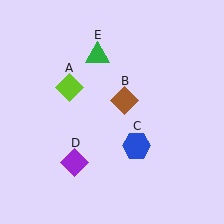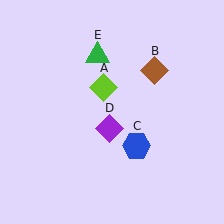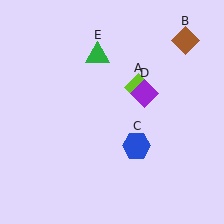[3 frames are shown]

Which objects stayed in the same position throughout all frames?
Blue hexagon (object C) and green triangle (object E) remained stationary.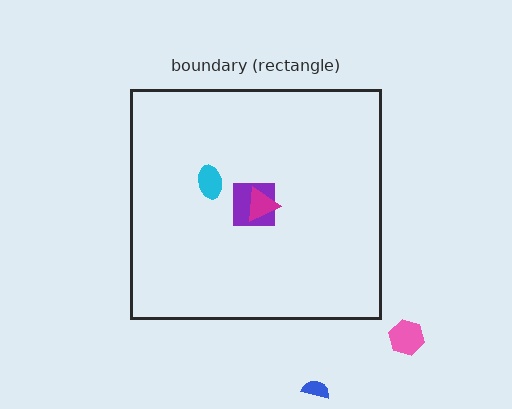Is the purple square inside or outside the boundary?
Inside.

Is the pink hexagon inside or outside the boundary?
Outside.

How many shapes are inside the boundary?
3 inside, 2 outside.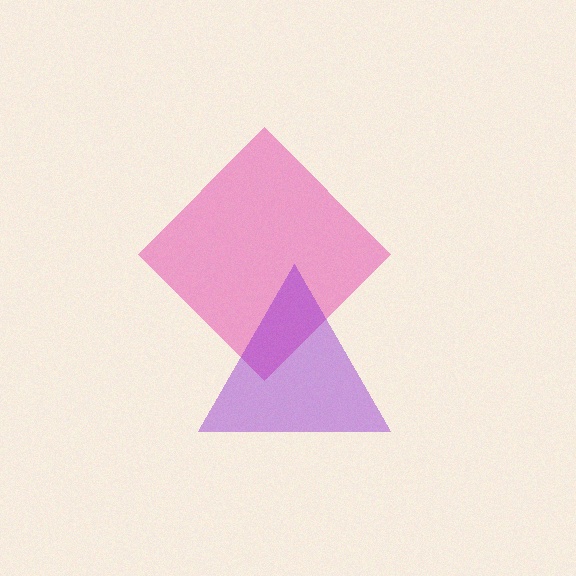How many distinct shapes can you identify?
There are 2 distinct shapes: a pink diamond, a purple triangle.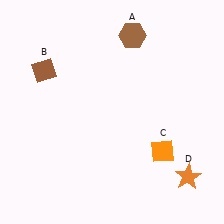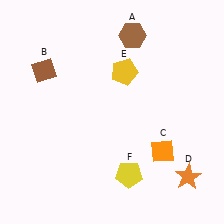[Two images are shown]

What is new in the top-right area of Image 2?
A yellow pentagon (E) was added in the top-right area of Image 2.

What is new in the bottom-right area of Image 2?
A yellow pentagon (F) was added in the bottom-right area of Image 2.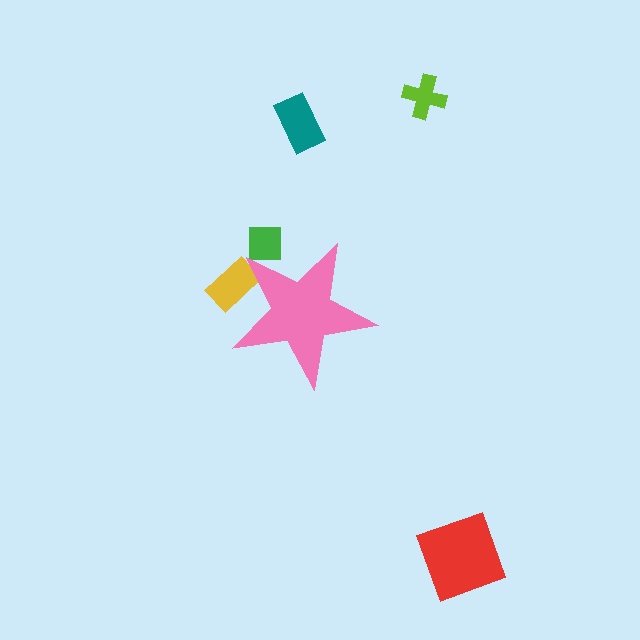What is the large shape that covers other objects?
A pink star.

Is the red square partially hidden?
No, the red square is fully visible.